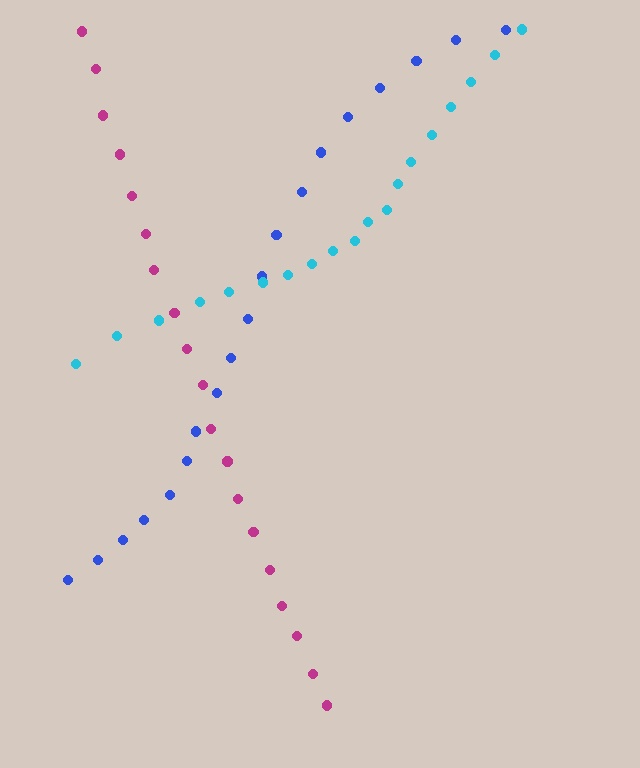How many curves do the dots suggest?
There are 3 distinct paths.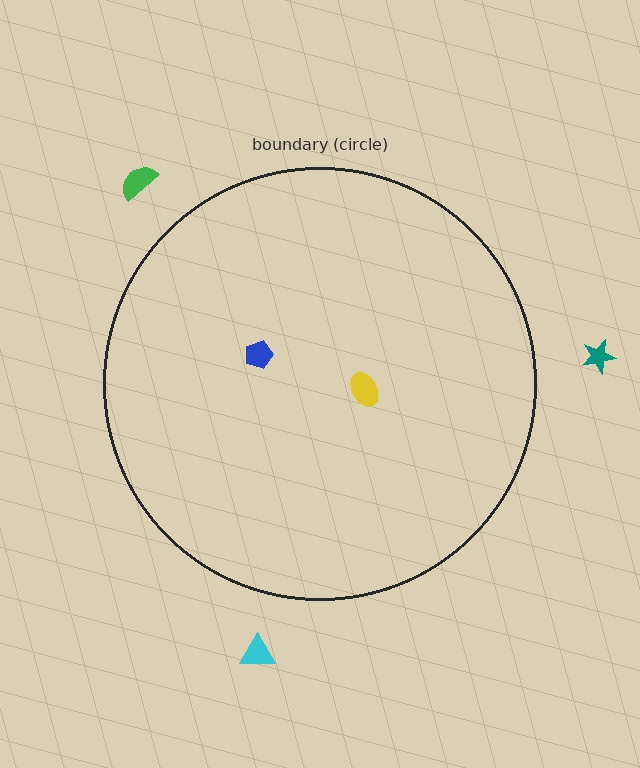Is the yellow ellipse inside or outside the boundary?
Inside.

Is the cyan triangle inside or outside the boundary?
Outside.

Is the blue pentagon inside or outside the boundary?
Inside.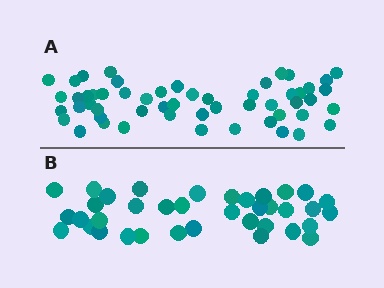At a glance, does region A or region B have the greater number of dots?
Region A (the top region) has more dots.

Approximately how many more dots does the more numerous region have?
Region A has approximately 20 more dots than region B.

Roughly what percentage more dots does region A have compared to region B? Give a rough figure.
About 50% more.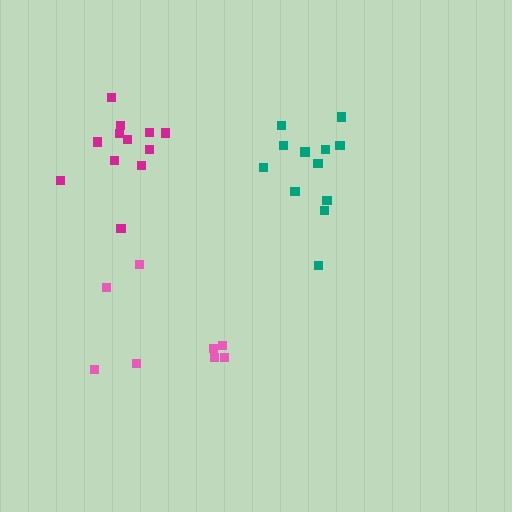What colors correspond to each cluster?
The clusters are colored: teal, pink, magenta.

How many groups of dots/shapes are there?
There are 3 groups.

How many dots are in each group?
Group 1: 12 dots, Group 2: 8 dots, Group 3: 12 dots (32 total).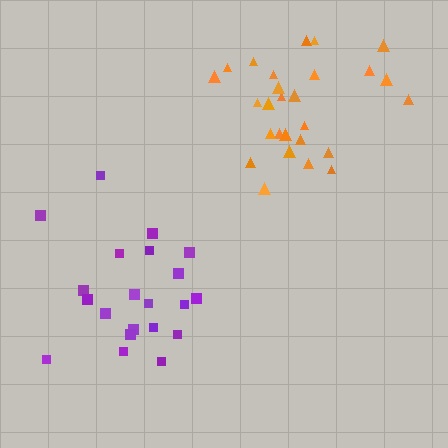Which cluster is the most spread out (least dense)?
Purple.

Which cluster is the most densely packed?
Orange.